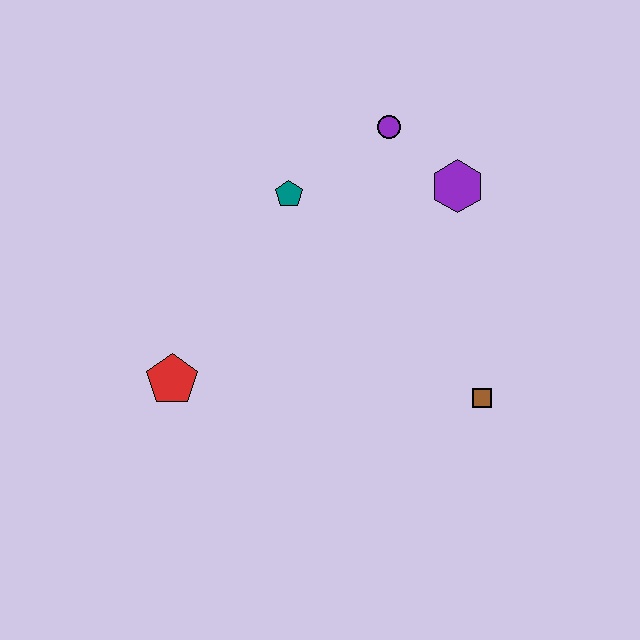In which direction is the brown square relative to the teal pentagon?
The brown square is below the teal pentagon.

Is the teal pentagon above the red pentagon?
Yes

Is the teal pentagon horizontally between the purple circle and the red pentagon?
Yes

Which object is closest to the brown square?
The purple hexagon is closest to the brown square.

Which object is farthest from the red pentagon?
The purple hexagon is farthest from the red pentagon.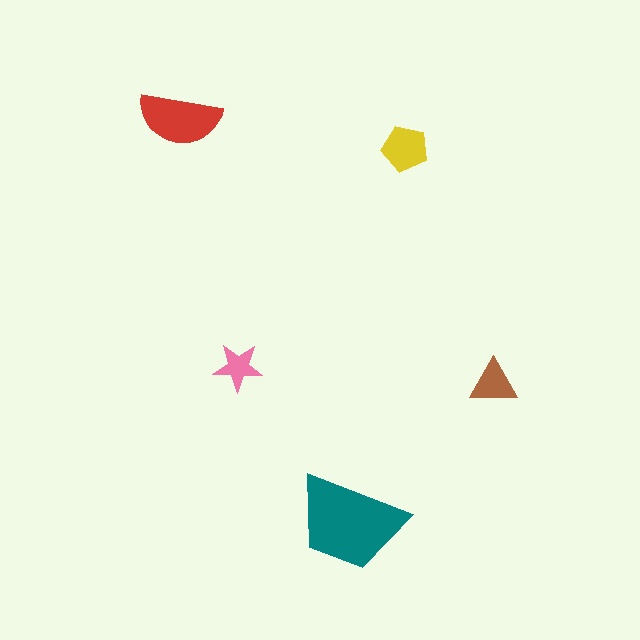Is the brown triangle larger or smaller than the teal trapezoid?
Smaller.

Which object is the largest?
The teal trapezoid.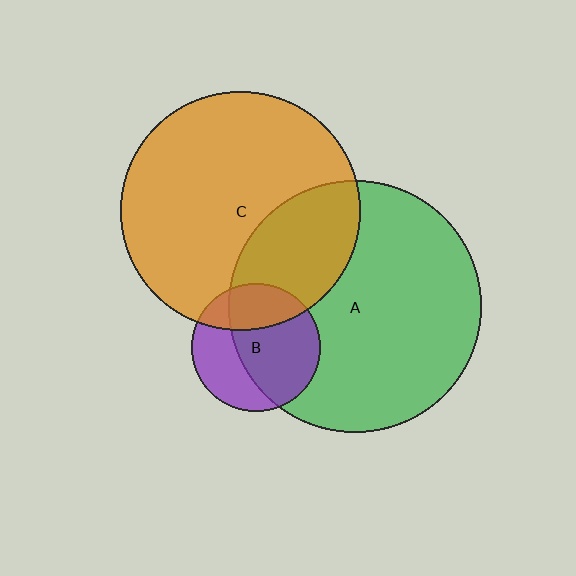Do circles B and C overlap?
Yes.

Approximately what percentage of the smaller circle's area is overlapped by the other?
Approximately 30%.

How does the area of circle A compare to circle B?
Approximately 3.9 times.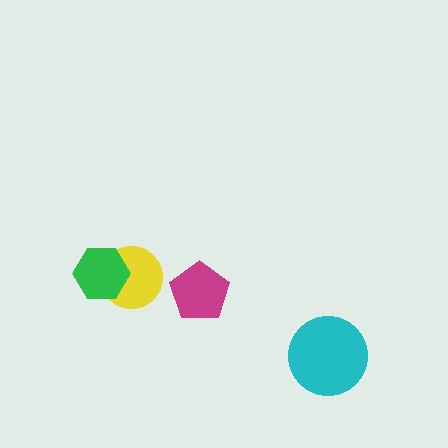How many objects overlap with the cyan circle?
0 objects overlap with the cyan circle.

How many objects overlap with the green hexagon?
1 object overlaps with the green hexagon.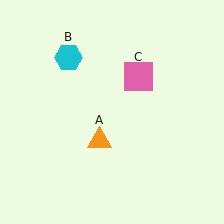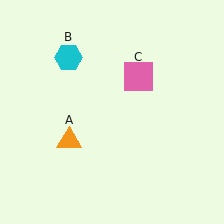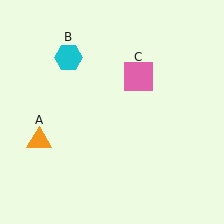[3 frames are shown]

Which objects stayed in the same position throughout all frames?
Cyan hexagon (object B) and pink square (object C) remained stationary.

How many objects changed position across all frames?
1 object changed position: orange triangle (object A).